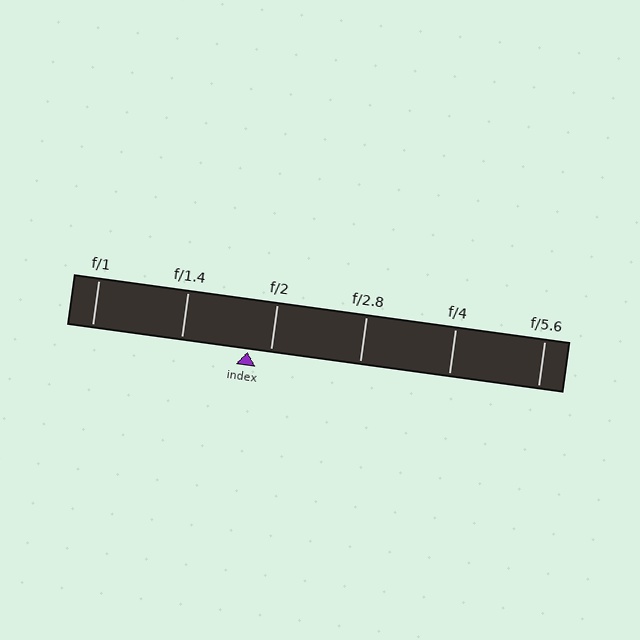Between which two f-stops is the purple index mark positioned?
The index mark is between f/1.4 and f/2.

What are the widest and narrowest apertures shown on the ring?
The widest aperture shown is f/1 and the narrowest is f/5.6.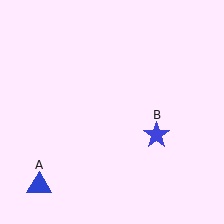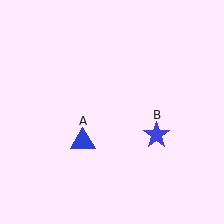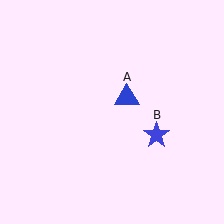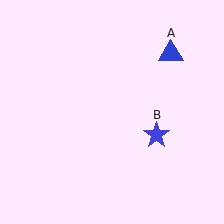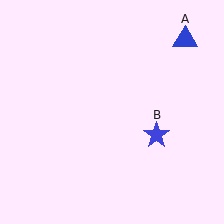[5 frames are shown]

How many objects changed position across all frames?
1 object changed position: blue triangle (object A).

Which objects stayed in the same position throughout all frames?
Blue star (object B) remained stationary.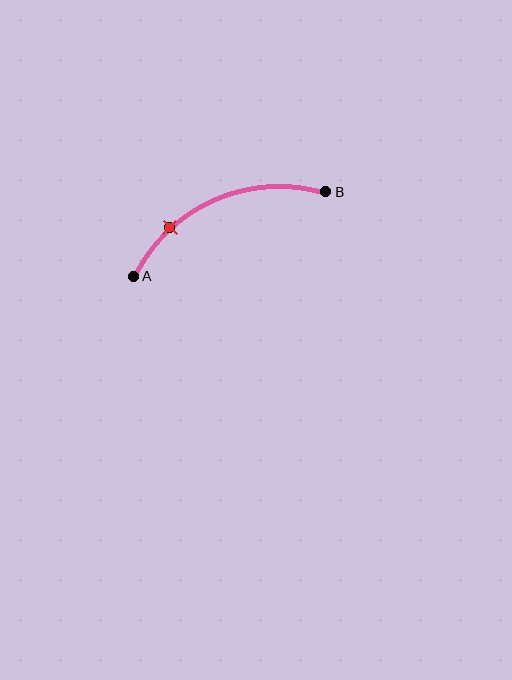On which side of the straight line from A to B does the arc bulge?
The arc bulges above the straight line connecting A and B.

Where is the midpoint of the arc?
The arc midpoint is the point on the curve farthest from the straight line joining A and B. It sits above that line.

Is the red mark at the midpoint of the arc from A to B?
No. The red mark lies on the arc but is closer to endpoint A. The arc midpoint would be at the point on the curve equidistant along the arc from both A and B.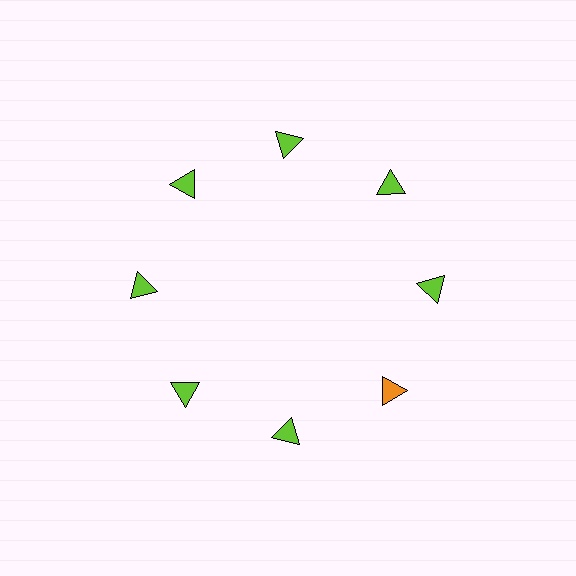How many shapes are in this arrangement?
There are 8 shapes arranged in a ring pattern.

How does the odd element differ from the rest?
It has a different color: orange instead of lime.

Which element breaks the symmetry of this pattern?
The orange triangle at roughly the 4 o'clock position breaks the symmetry. All other shapes are lime triangles.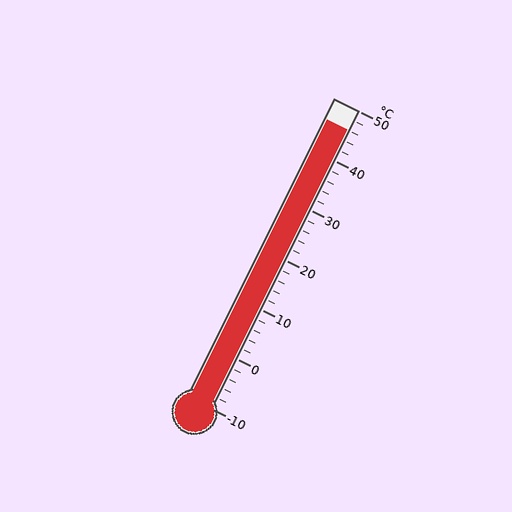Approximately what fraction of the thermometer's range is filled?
The thermometer is filled to approximately 95% of its range.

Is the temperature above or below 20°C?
The temperature is above 20°C.